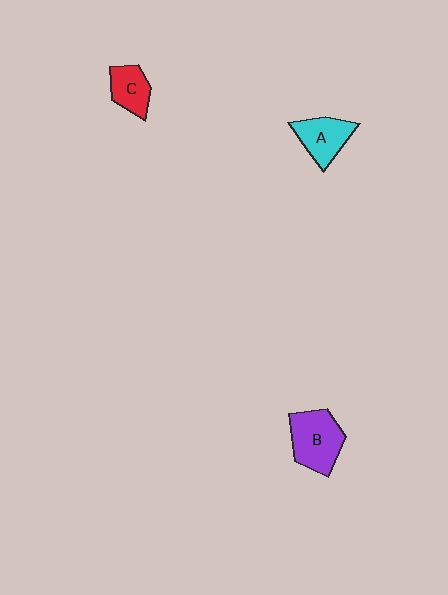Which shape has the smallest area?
Shape C (red).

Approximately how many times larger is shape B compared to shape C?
Approximately 1.6 times.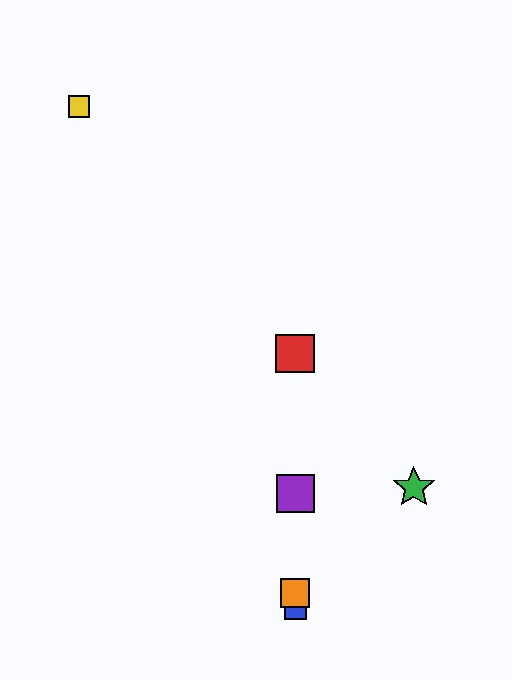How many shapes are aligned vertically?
4 shapes (the red square, the blue square, the purple square, the orange square) are aligned vertically.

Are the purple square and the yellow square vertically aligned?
No, the purple square is at x≈295 and the yellow square is at x≈79.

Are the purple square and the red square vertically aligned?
Yes, both are at x≈295.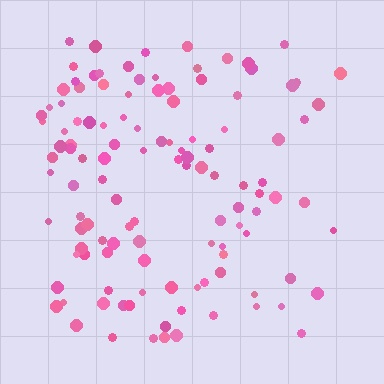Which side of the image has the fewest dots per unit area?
The right.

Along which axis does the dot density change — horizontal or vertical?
Horizontal.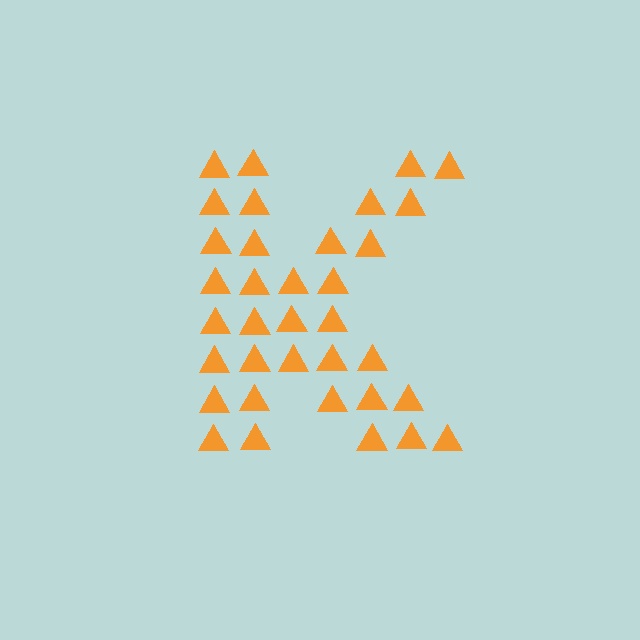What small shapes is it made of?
It is made of small triangles.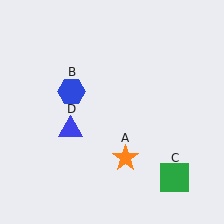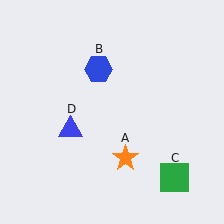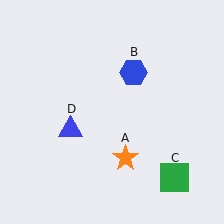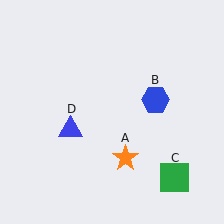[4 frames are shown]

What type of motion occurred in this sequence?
The blue hexagon (object B) rotated clockwise around the center of the scene.